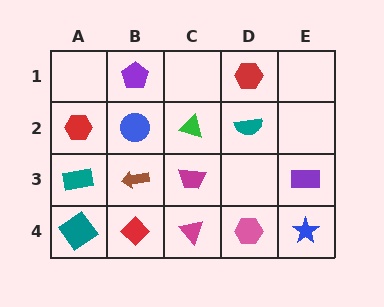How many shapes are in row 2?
4 shapes.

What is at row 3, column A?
A teal rectangle.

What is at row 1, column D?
A red hexagon.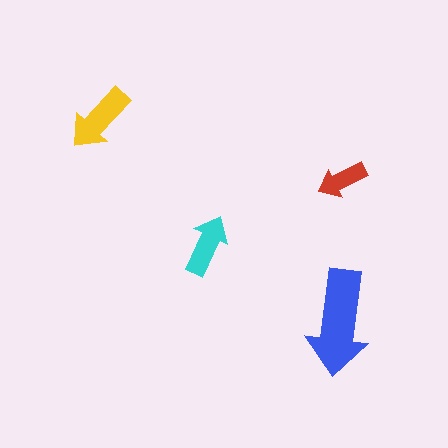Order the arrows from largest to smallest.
the blue one, the yellow one, the cyan one, the red one.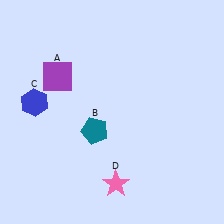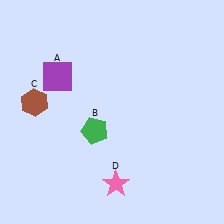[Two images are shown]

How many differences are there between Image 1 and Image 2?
There are 2 differences between the two images.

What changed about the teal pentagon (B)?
In Image 1, B is teal. In Image 2, it changed to green.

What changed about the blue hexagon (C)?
In Image 1, C is blue. In Image 2, it changed to brown.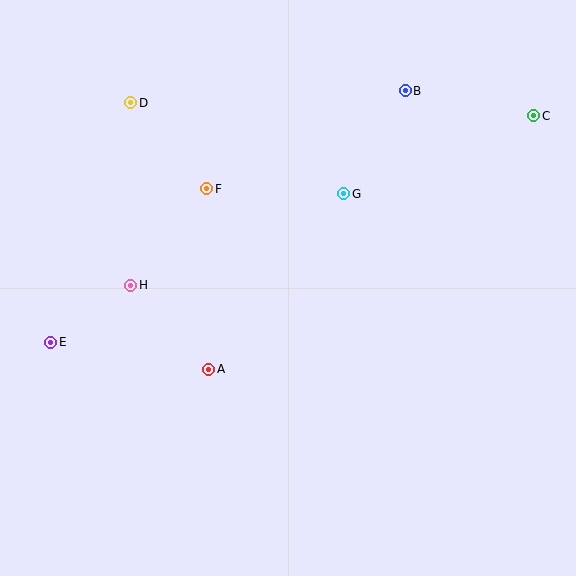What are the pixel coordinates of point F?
Point F is at (207, 189).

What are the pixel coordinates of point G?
Point G is at (344, 194).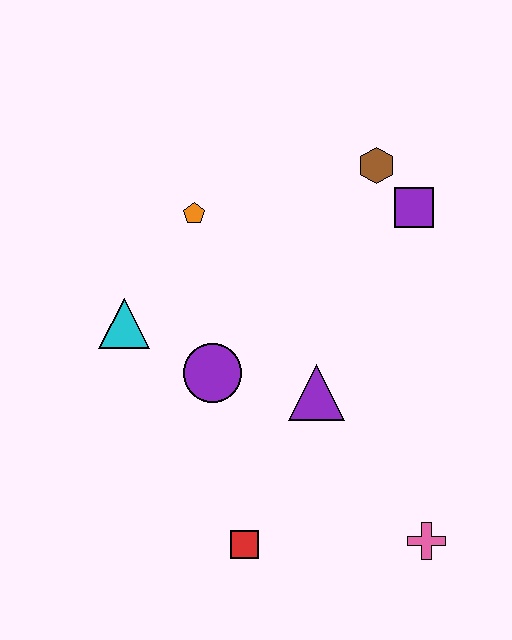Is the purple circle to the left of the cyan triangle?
No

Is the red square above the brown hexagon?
No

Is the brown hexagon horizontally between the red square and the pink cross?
Yes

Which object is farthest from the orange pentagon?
The pink cross is farthest from the orange pentagon.